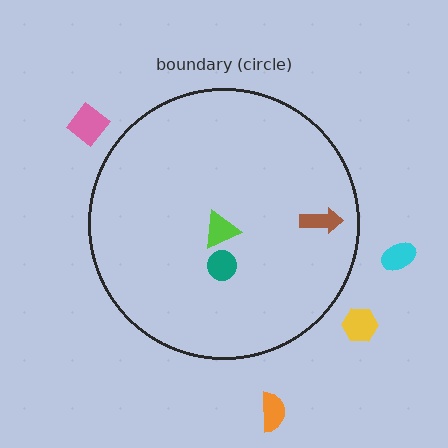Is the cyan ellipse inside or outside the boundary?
Outside.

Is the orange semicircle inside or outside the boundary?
Outside.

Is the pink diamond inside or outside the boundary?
Outside.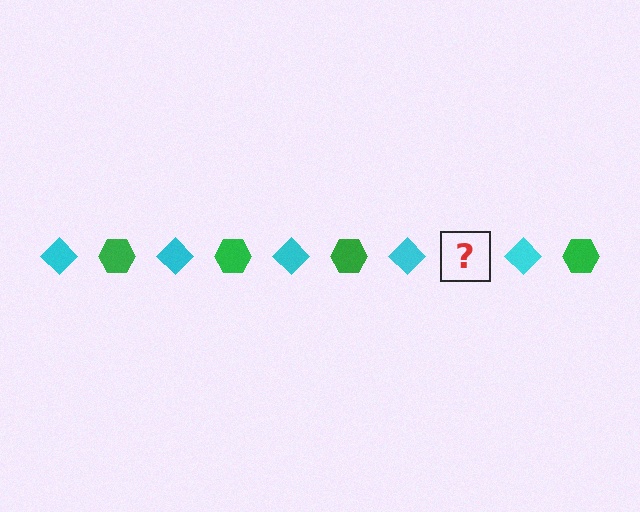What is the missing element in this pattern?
The missing element is a green hexagon.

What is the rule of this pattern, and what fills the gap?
The rule is that the pattern alternates between cyan diamond and green hexagon. The gap should be filled with a green hexagon.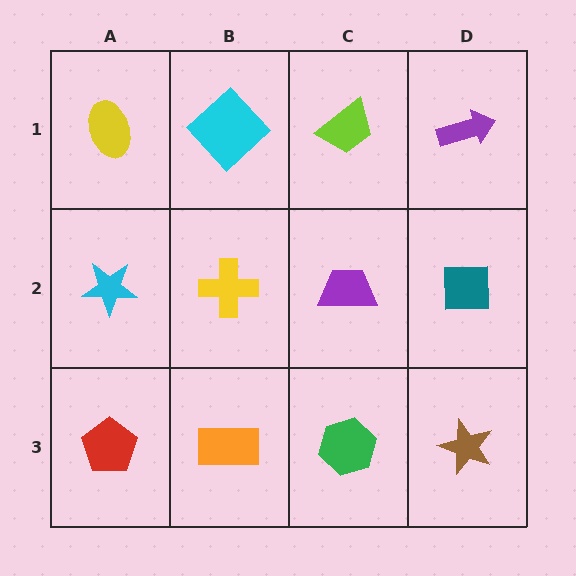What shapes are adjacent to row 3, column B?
A yellow cross (row 2, column B), a red pentagon (row 3, column A), a green hexagon (row 3, column C).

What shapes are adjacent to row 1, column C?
A purple trapezoid (row 2, column C), a cyan diamond (row 1, column B), a purple arrow (row 1, column D).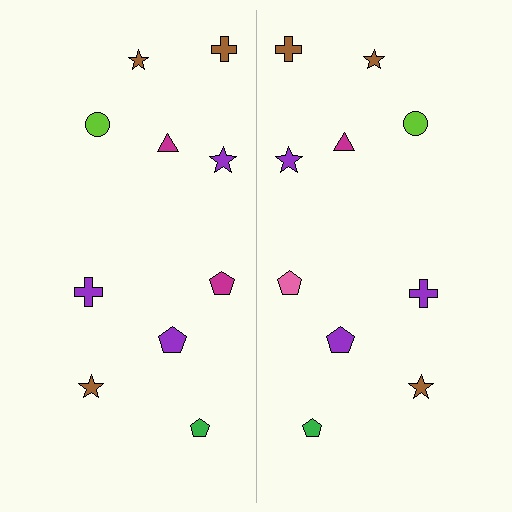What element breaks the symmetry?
The pink pentagon on the right side breaks the symmetry — its mirror counterpart is magenta.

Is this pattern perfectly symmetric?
No, the pattern is not perfectly symmetric. The pink pentagon on the right side breaks the symmetry — its mirror counterpart is magenta.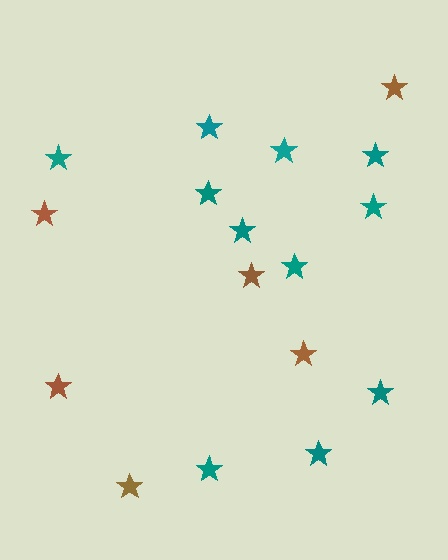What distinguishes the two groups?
There are 2 groups: one group of teal stars (11) and one group of brown stars (6).